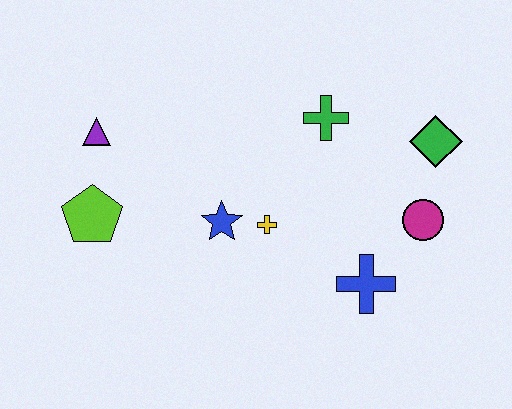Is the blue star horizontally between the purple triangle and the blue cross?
Yes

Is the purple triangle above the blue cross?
Yes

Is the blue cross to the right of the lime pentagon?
Yes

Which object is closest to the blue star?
The yellow cross is closest to the blue star.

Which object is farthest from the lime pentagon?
The green diamond is farthest from the lime pentagon.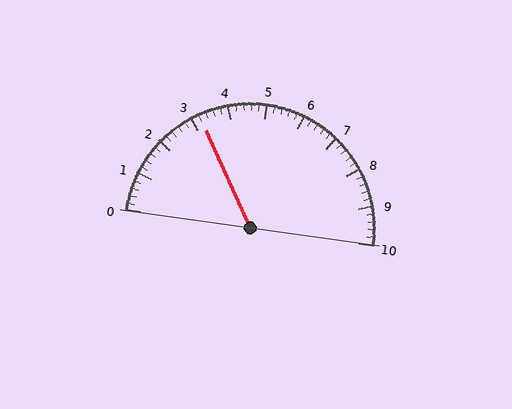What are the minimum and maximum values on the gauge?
The gauge ranges from 0 to 10.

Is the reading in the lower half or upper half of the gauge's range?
The reading is in the lower half of the range (0 to 10).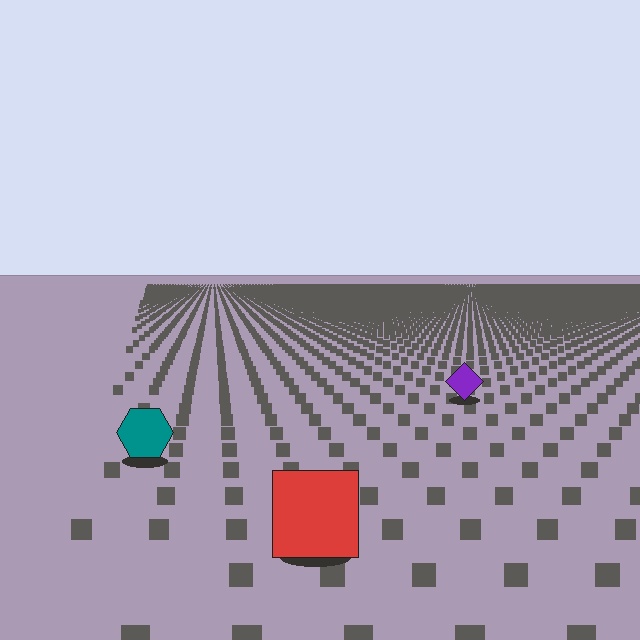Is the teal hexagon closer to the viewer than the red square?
No. The red square is closer — you can tell from the texture gradient: the ground texture is coarser near it.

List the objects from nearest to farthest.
From nearest to farthest: the red square, the teal hexagon, the purple diamond.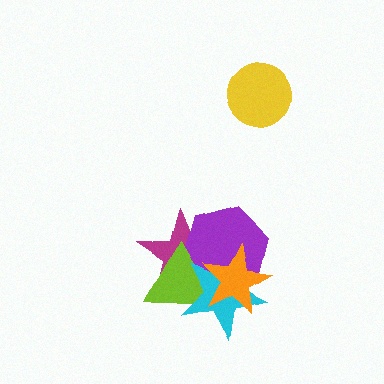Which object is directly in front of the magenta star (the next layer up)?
The purple hexagon is directly in front of the magenta star.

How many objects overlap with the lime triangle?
4 objects overlap with the lime triangle.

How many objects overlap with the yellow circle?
0 objects overlap with the yellow circle.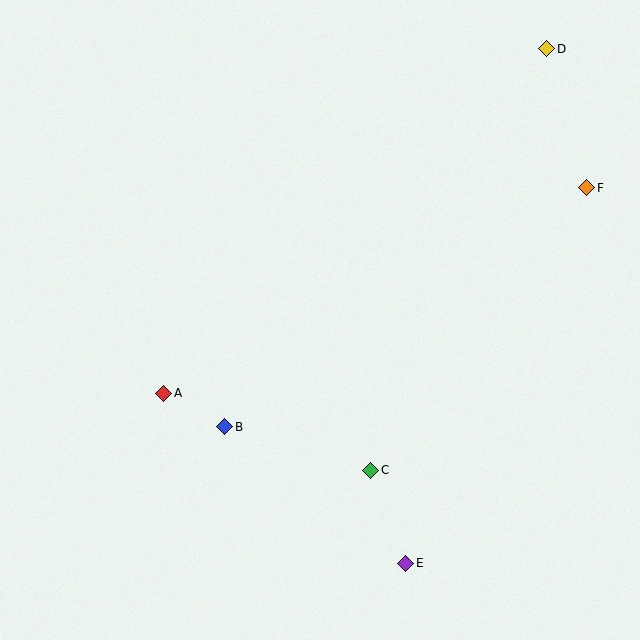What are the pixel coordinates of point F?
Point F is at (587, 188).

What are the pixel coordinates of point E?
Point E is at (406, 563).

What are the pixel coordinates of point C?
Point C is at (371, 470).